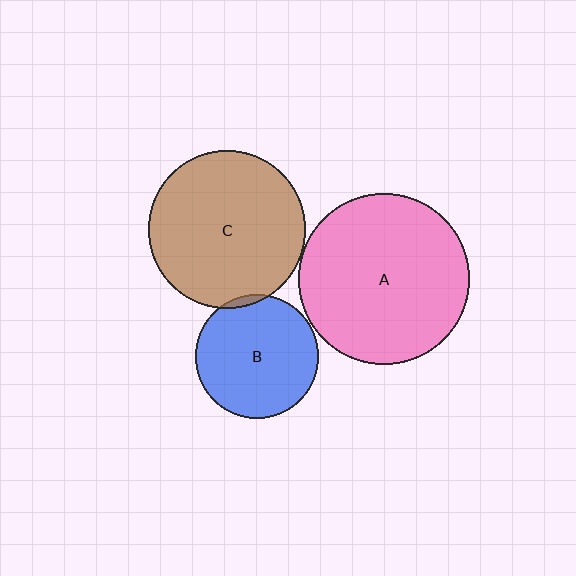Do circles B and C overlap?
Yes.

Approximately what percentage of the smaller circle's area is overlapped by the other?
Approximately 5%.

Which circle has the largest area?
Circle A (pink).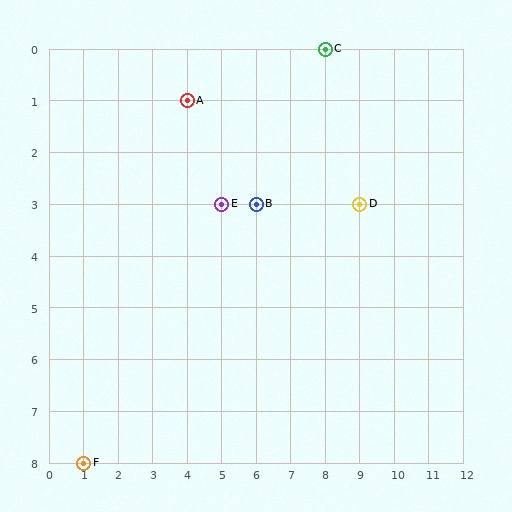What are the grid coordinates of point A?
Point A is at grid coordinates (4, 1).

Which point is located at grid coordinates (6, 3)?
Point B is at (6, 3).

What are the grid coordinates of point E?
Point E is at grid coordinates (5, 3).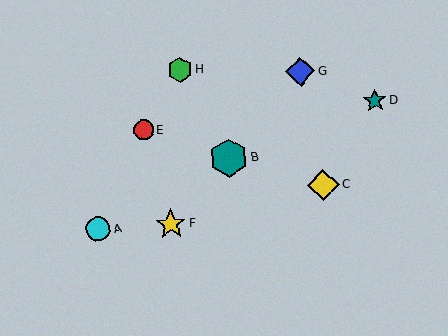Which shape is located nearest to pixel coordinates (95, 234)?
The cyan circle (labeled A) at (98, 229) is nearest to that location.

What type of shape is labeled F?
Shape F is a yellow star.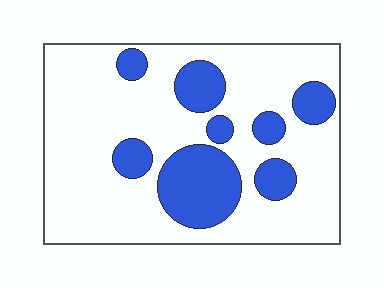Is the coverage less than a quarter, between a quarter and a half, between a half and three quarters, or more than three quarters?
Less than a quarter.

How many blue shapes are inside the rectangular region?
8.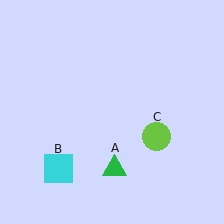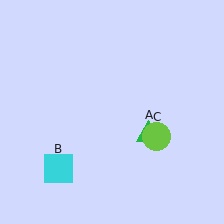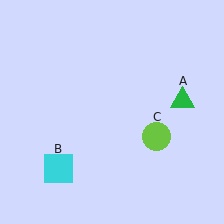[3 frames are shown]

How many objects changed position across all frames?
1 object changed position: green triangle (object A).